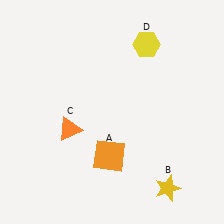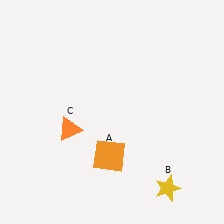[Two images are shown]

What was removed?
The yellow hexagon (D) was removed in Image 2.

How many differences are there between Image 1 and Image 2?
There is 1 difference between the two images.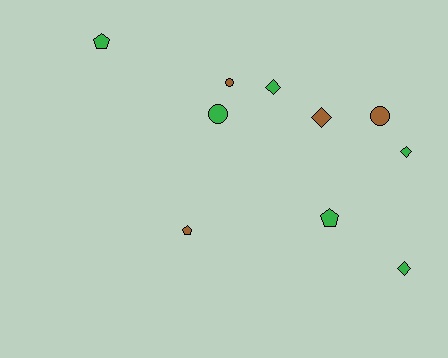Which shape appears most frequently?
Diamond, with 4 objects.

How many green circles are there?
There is 1 green circle.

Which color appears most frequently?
Green, with 6 objects.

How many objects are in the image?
There are 10 objects.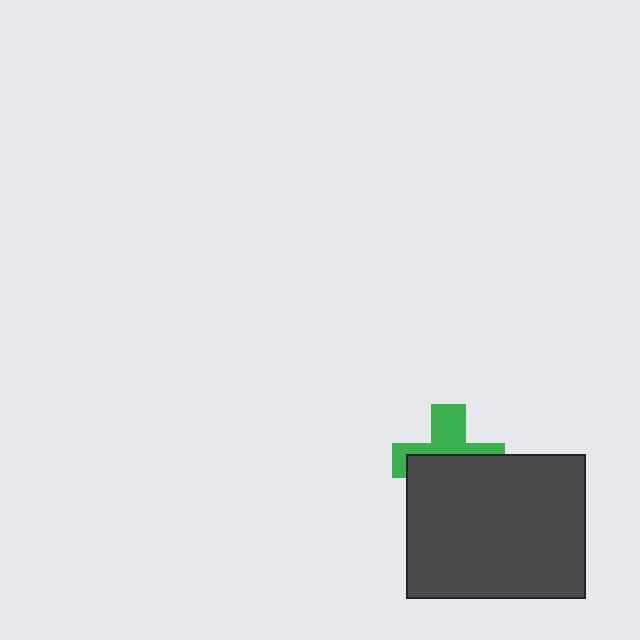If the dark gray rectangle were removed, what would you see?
You would see the complete green cross.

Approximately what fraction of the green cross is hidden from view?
Roughly 57% of the green cross is hidden behind the dark gray rectangle.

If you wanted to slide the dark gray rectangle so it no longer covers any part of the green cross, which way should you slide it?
Slide it down — that is the most direct way to separate the two shapes.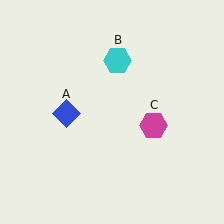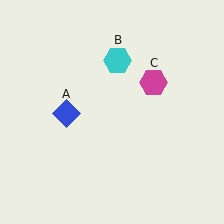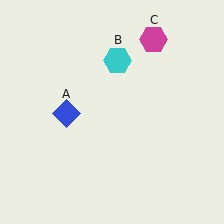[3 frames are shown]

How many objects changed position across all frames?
1 object changed position: magenta hexagon (object C).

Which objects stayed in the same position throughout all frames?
Blue diamond (object A) and cyan hexagon (object B) remained stationary.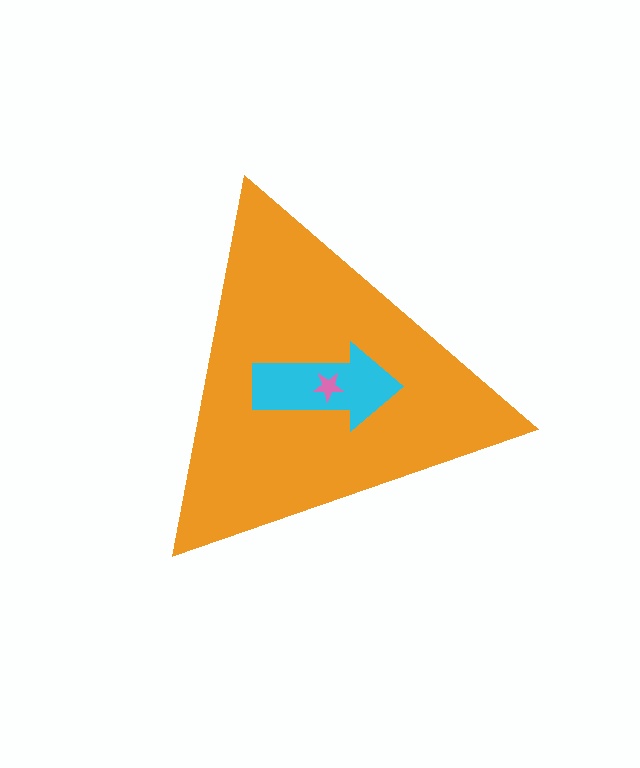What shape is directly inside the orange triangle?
The cyan arrow.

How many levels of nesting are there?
3.